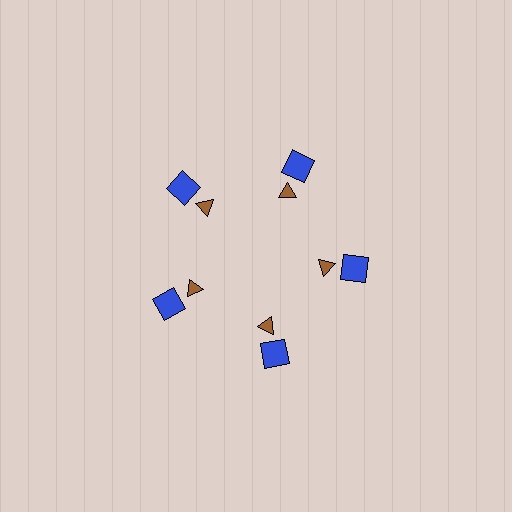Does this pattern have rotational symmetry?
Yes, this pattern has 5-fold rotational symmetry. It looks the same after rotating 72 degrees around the center.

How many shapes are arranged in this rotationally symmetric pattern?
There are 10 shapes, arranged in 5 groups of 2.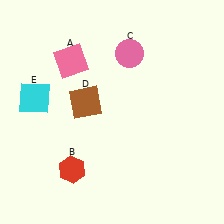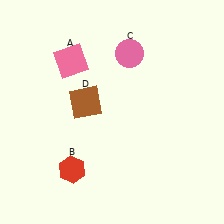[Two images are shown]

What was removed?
The cyan square (E) was removed in Image 2.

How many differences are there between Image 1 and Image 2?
There is 1 difference between the two images.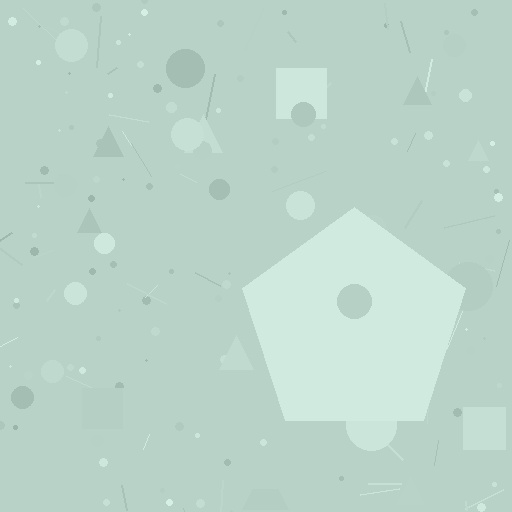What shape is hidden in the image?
A pentagon is hidden in the image.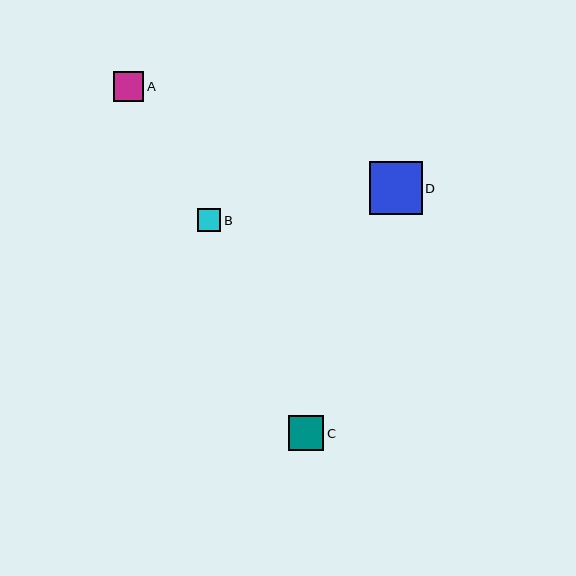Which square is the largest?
Square D is the largest with a size of approximately 53 pixels.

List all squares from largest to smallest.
From largest to smallest: D, C, A, B.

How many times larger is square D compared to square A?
Square D is approximately 1.7 times the size of square A.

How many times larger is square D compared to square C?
Square D is approximately 1.5 times the size of square C.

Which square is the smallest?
Square B is the smallest with a size of approximately 23 pixels.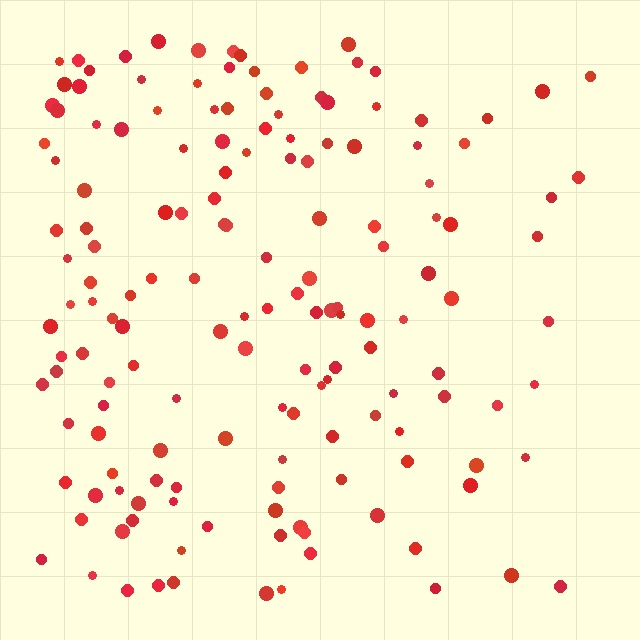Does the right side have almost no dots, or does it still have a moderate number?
Still a moderate number, just noticeably fewer than the left.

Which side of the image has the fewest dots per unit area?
The right.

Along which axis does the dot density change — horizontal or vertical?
Horizontal.